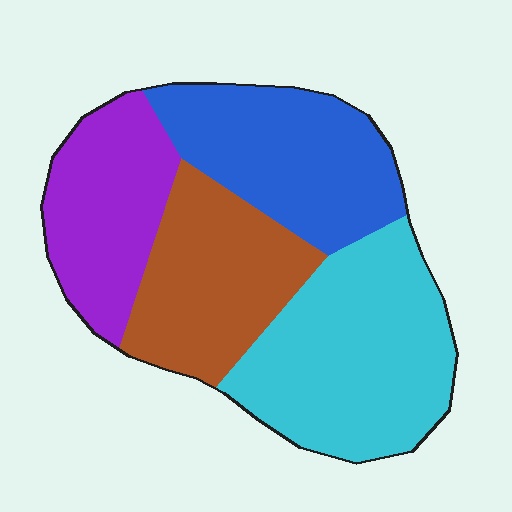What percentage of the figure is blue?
Blue takes up about one quarter (1/4) of the figure.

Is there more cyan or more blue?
Cyan.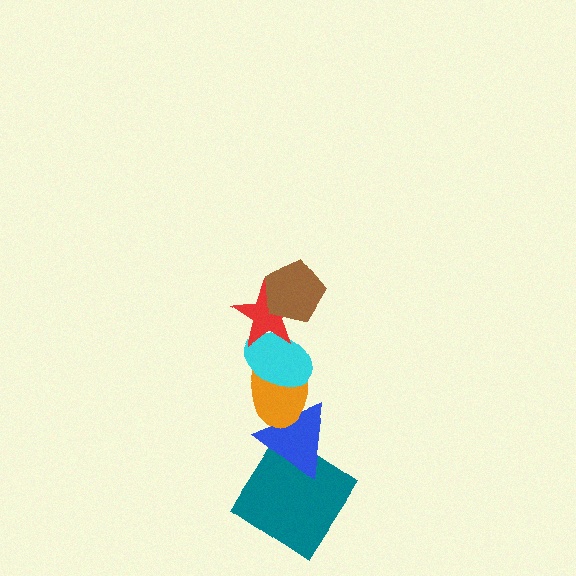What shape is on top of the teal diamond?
The blue triangle is on top of the teal diamond.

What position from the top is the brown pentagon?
The brown pentagon is 1st from the top.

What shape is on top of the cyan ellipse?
The red star is on top of the cyan ellipse.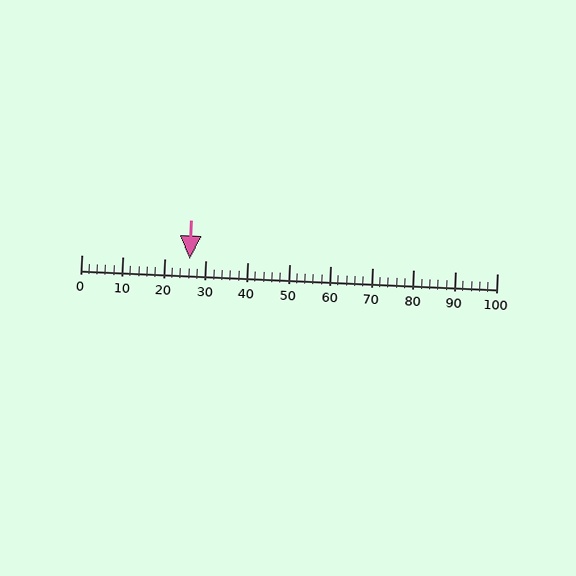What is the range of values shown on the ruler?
The ruler shows values from 0 to 100.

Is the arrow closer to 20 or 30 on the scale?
The arrow is closer to 30.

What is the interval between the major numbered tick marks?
The major tick marks are spaced 10 units apart.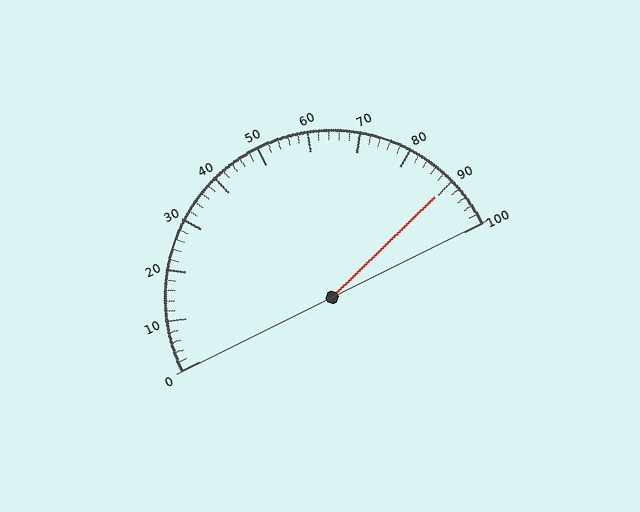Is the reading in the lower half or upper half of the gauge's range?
The reading is in the upper half of the range (0 to 100).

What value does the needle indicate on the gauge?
The needle indicates approximately 90.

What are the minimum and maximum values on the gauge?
The gauge ranges from 0 to 100.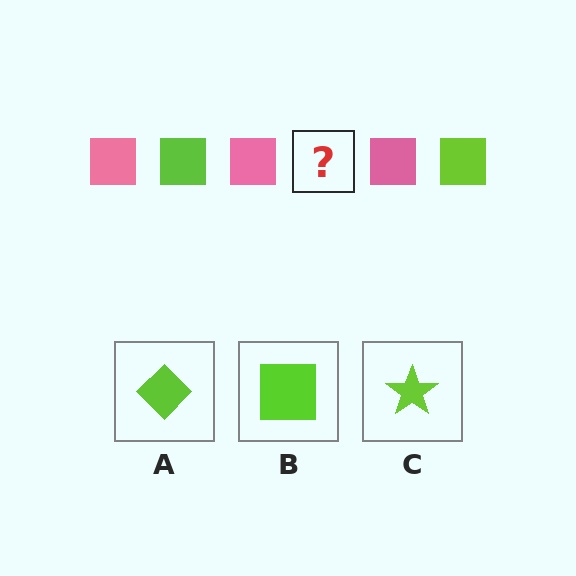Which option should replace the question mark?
Option B.